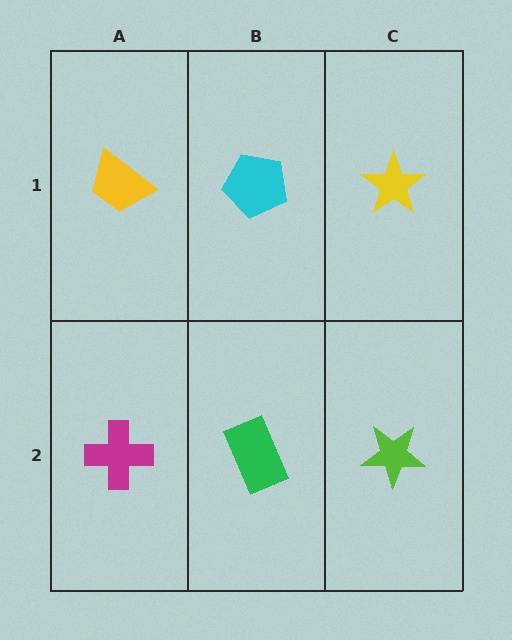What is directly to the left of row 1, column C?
A cyan pentagon.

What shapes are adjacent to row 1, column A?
A magenta cross (row 2, column A), a cyan pentagon (row 1, column B).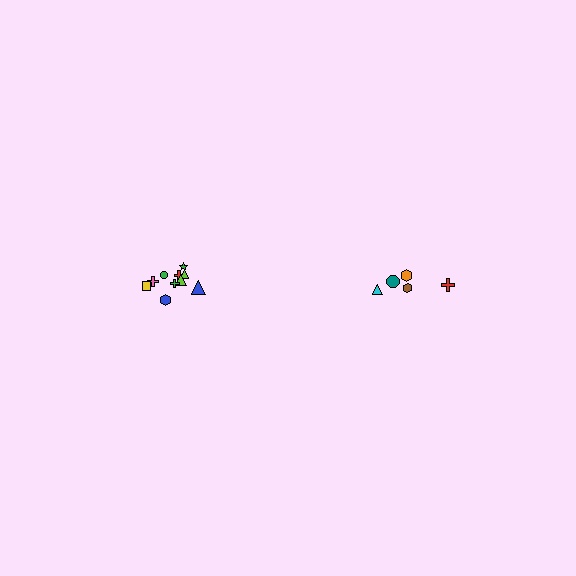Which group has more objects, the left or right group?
The left group.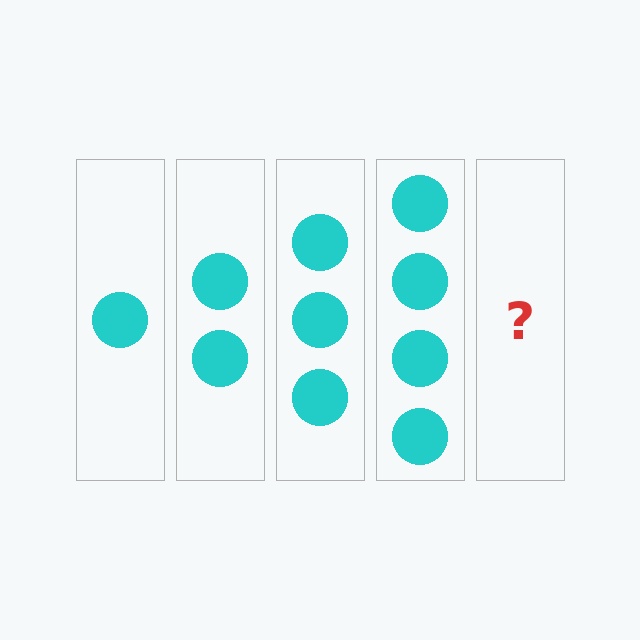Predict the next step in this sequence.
The next step is 5 circles.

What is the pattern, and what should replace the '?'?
The pattern is that each step adds one more circle. The '?' should be 5 circles.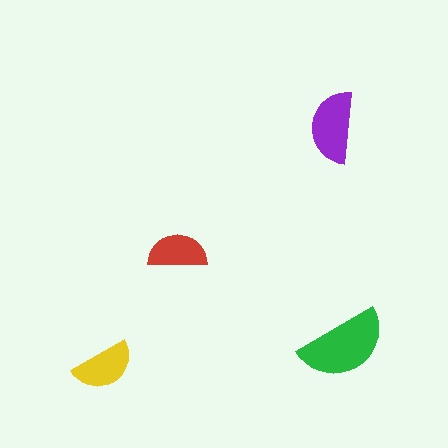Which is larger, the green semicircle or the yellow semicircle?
The green one.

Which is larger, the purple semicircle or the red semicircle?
The purple one.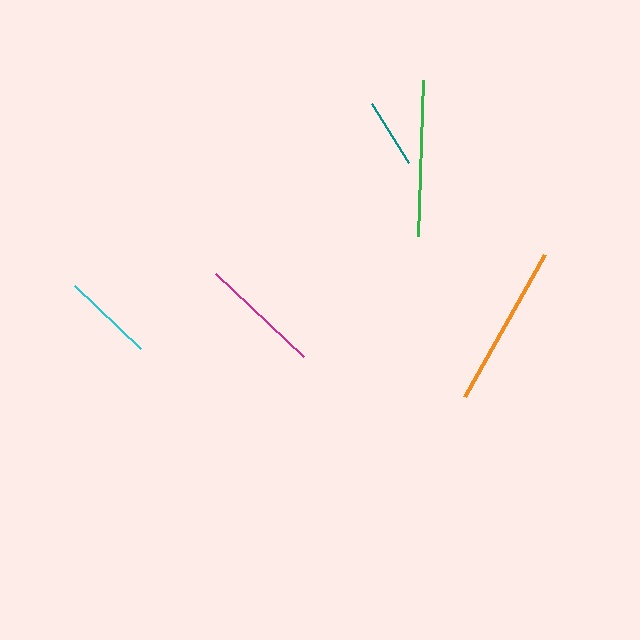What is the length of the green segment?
The green segment is approximately 155 pixels long.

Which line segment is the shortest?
The teal line is the shortest at approximately 70 pixels.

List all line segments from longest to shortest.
From longest to shortest: orange, green, magenta, cyan, teal.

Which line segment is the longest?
The orange line is the longest at approximately 163 pixels.